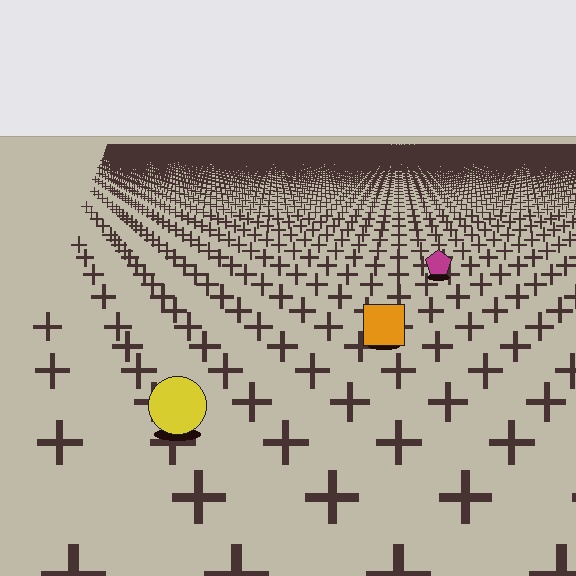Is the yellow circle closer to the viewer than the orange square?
Yes. The yellow circle is closer — you can tell from the texture gradient: the ground texture is coarser near it.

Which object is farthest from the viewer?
The magenta pentagon is farthest from the viewer. It appears smaller and the ground texture around it is denser.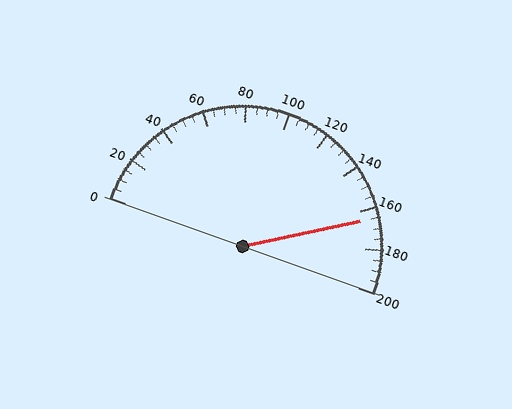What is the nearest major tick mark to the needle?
The nearest major tick mark is 160.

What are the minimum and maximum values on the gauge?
The gauge ranges from 0 to 200.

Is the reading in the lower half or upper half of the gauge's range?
The reading is in the upper half of the range (0 to 200).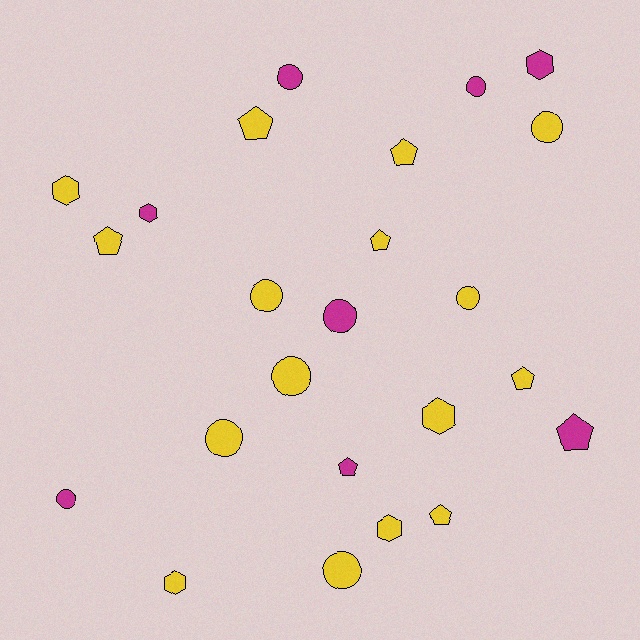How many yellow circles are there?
There are 6 yellow circles.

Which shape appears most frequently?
Circle, with 10 objects.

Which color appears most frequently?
Yellow, with 16 objects.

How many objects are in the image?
There are 24 objects.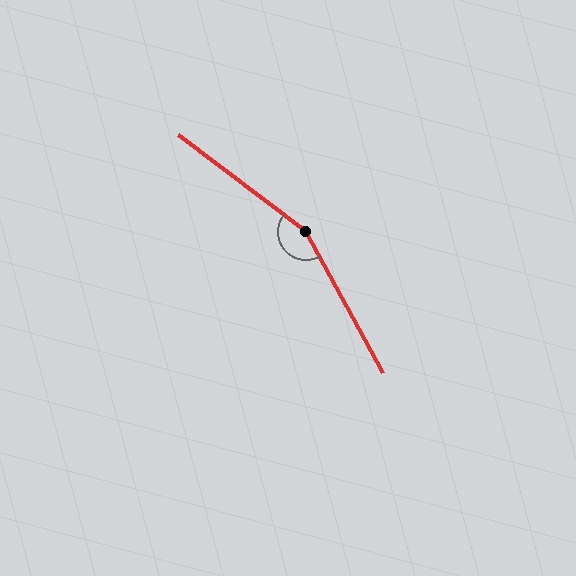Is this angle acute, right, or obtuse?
It is obtuse.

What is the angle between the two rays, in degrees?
Approximately 156 degrees.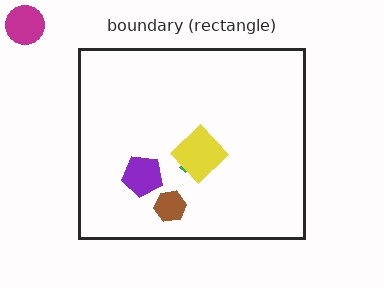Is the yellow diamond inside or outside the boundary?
Inside.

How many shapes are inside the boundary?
4 inside, 1 outside.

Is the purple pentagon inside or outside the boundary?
Inside.